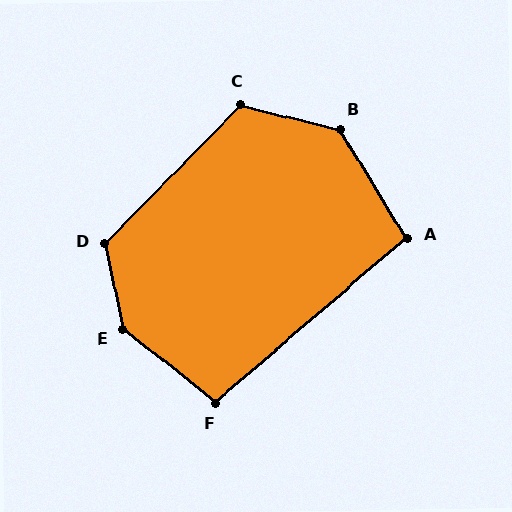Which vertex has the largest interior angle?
E, at approximately 140 degrees.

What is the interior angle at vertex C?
Approximately 121 degrees (obtuse).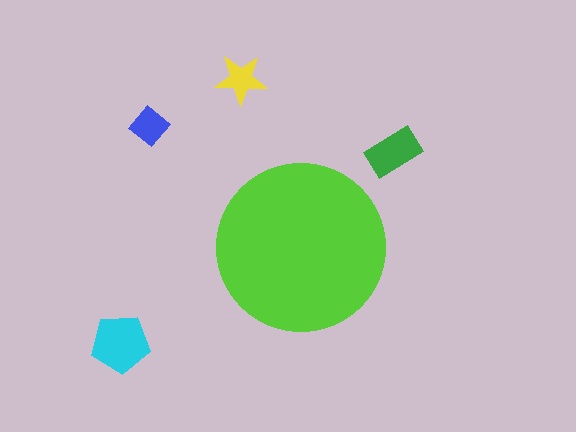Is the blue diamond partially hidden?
No, the blue diamond is fully visible.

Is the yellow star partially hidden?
No, the yellow star is fully visible.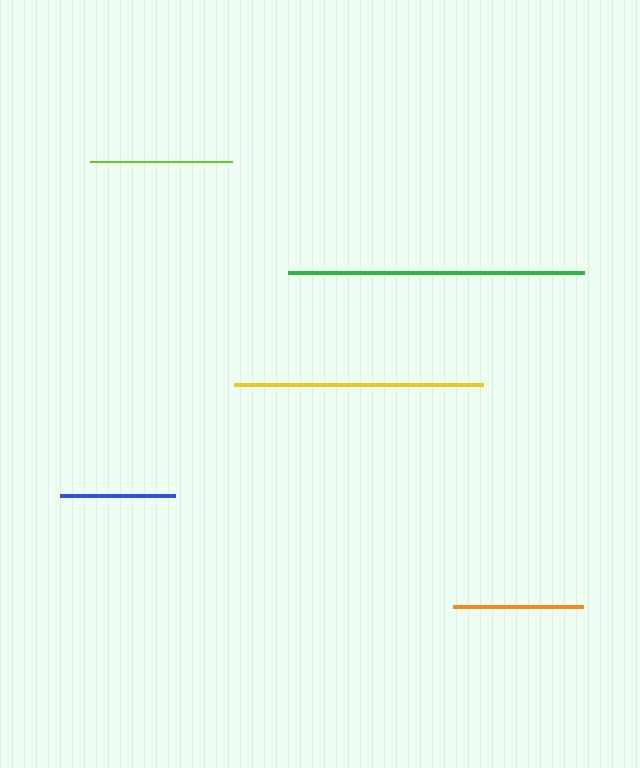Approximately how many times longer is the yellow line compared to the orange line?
The yellow line is approximately 1.9 times the length of the orange line.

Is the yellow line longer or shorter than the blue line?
The yellow line is longer than the blue line.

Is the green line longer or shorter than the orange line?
The green line is longer than the orange line.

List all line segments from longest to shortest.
From longest to shortest: green, yellow, lime, orange, blue.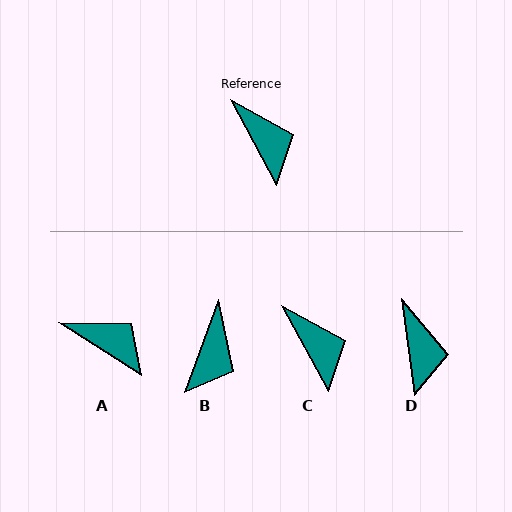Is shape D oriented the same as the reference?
No, it is off by about 21 degrees.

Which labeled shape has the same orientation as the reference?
C.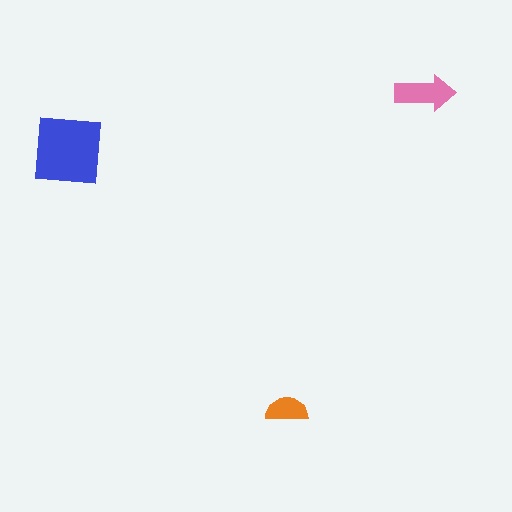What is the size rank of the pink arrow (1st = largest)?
2nd.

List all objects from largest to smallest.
The blue square, the pink arrow, the orange semicircle.